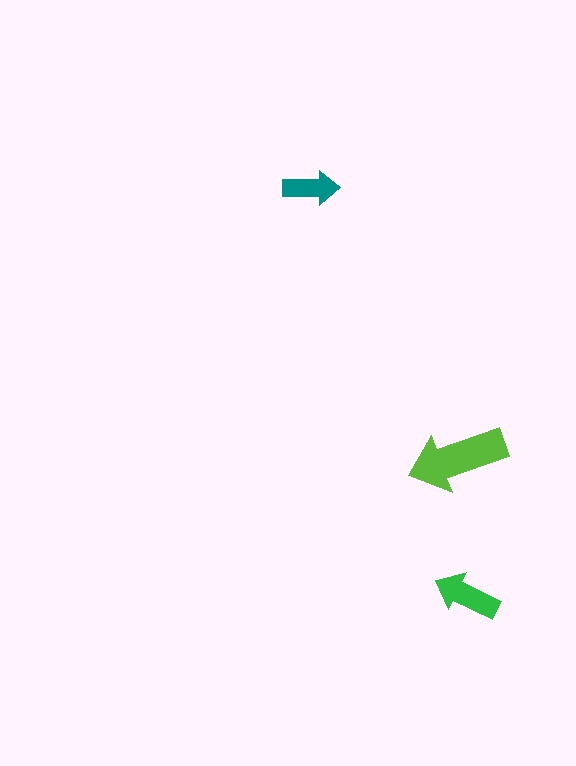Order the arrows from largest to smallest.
the lime one, the green one, the teal one.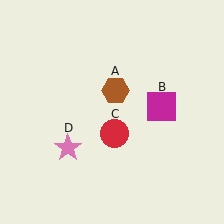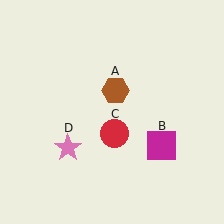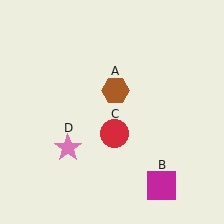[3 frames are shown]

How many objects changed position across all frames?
1 object changed position: magenta square (object B).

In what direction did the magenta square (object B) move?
The magenta square (object B) moved down.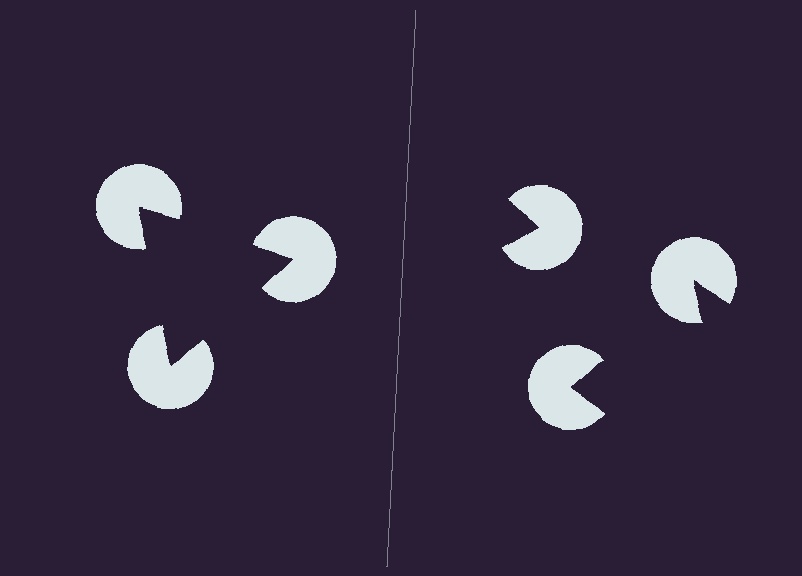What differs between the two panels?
The pac-man discs are positioned identically on both sides; only the wedge orientations differ. On the left they align to a triangle; on the right they are misaligned.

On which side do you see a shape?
An illusory triangle appears on the left side. On the right side the wedge cuts are rotated, so no coherent shape forms.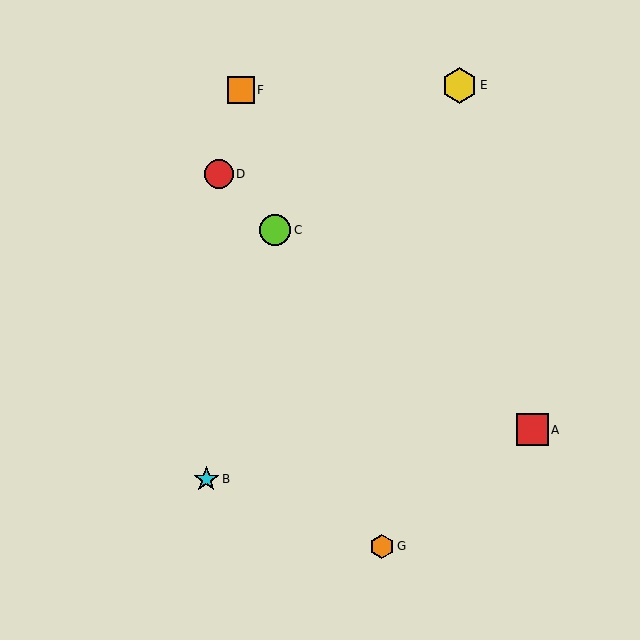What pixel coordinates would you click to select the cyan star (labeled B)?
Click at (206, 479) to select the cyan star B.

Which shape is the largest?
The yellow hexagon (labeled E) is the largest.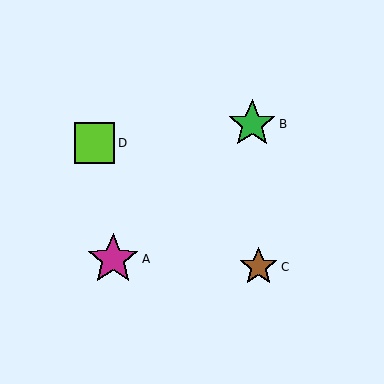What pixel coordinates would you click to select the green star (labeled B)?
Click at (252, 124) to select the green star B.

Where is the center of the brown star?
The center of the brown star is at (259, 267).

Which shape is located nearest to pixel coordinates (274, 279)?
The brown star (labeled C) at (259, 267) is nearest to that location.